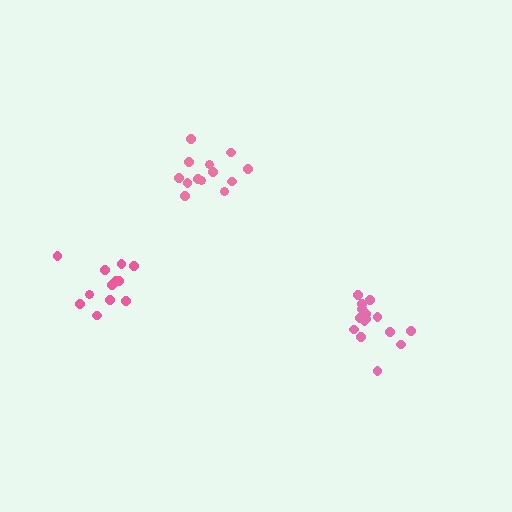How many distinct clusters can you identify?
There are 3 distinct clusters.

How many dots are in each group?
Group 1: 12 dots, Group 2: 15 dots, Group 3: 13 dots (40 total).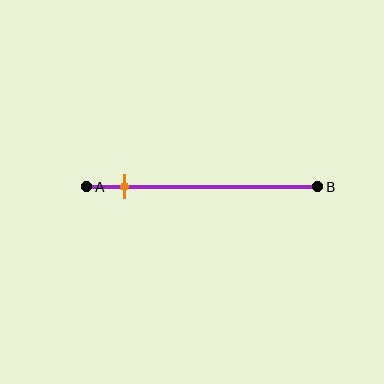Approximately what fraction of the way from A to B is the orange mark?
The orange mark is approximately 15% of the way from A to B.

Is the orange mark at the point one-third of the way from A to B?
No, the mark is at about 15% from A, not at the 33% one-third point.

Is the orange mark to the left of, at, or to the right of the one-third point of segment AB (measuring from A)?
The orange mark is to the left of the one-third point of segment AB.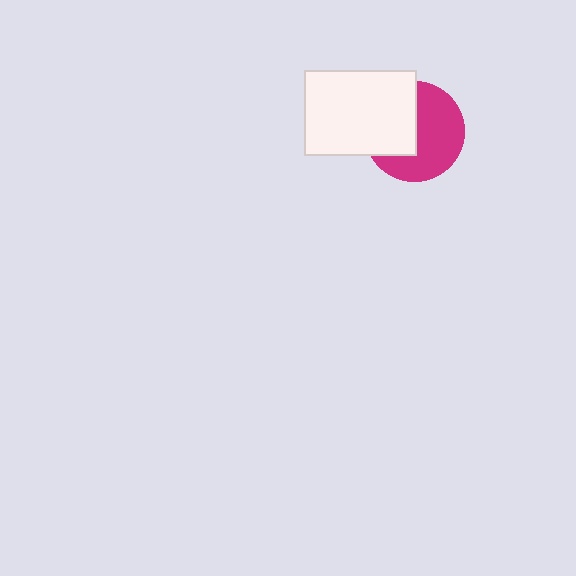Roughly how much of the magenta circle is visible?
About half of it is visible (roughly 58%).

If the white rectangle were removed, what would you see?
You would see the complete magenta circle.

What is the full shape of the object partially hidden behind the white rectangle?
The partially hidden object is a magenta circle.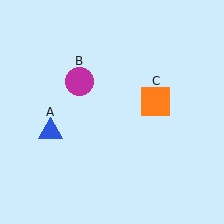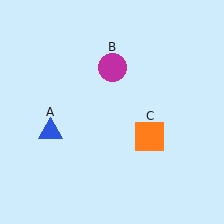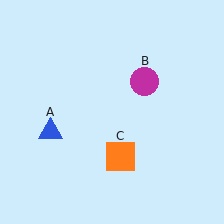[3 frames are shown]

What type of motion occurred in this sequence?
The magenta circle (object B), orange square (object C) rotated clockwise around the center of the scene.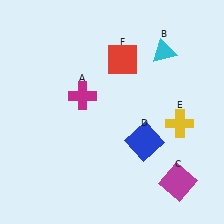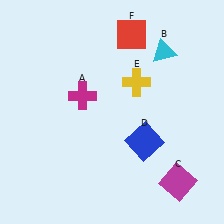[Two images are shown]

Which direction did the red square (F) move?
The red square (F) moved up.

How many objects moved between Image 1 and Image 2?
2 objects moved between the two images.